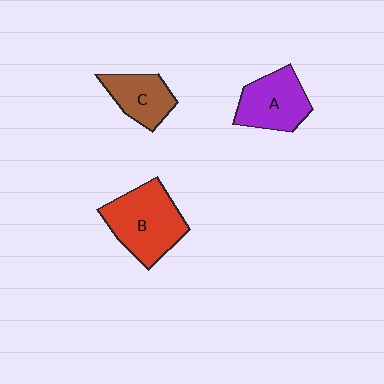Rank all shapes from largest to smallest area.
From largest to smallest: B (red), A (purple), C (brown).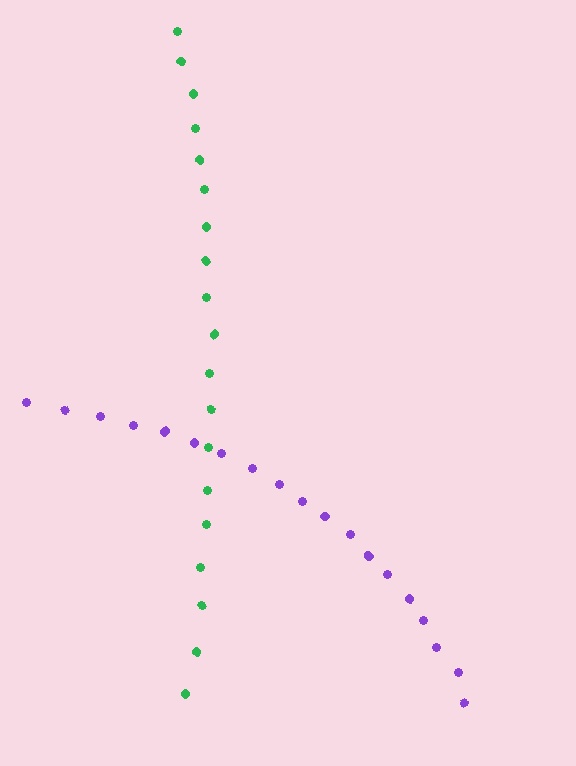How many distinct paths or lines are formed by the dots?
There are 2 distinct paths.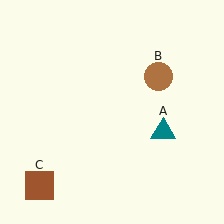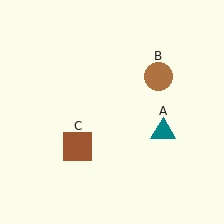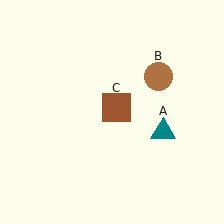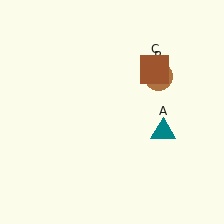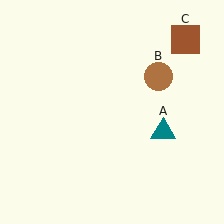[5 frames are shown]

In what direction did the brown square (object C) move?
The brown square (object C) moved up and to the right.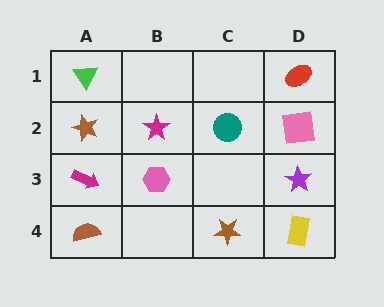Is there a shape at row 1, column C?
No, that cell is empty.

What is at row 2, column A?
A brown star.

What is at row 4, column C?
A brown star.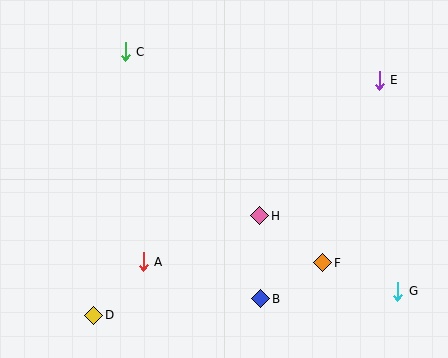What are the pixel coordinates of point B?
Point B is at (260, 299).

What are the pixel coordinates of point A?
Point A is at (143, 262).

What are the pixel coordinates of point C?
Point C is at (125, 52).